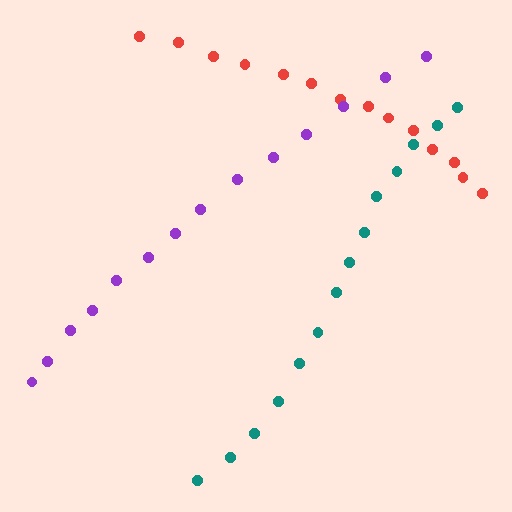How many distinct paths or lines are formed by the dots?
There are 3 distinct paths.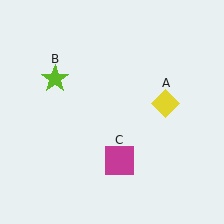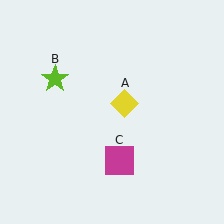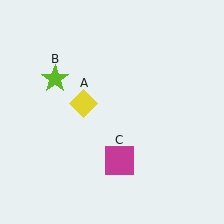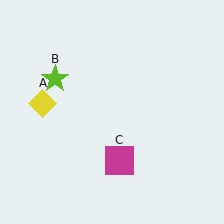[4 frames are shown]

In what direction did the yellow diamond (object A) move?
The yellow diamond (object A) moved left.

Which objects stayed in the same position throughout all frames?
Lime star (object B) and magenta square (object C) remained stationary.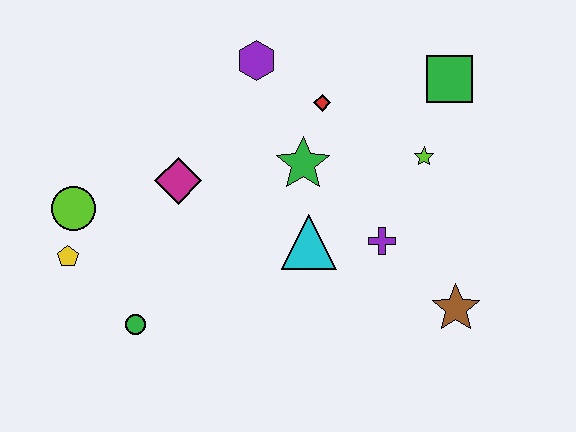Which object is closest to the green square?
The lime star is closest to the green square.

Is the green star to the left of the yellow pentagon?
No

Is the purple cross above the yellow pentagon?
Yes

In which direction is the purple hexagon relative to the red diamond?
The purple hexagon is to the left of the red diamond.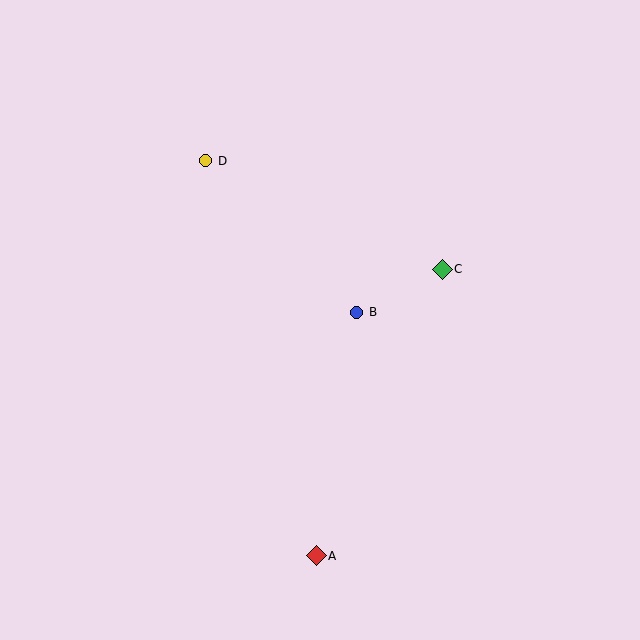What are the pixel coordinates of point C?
Point C is at (442, 269).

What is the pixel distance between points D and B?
The distance between D and B is 214 pixels.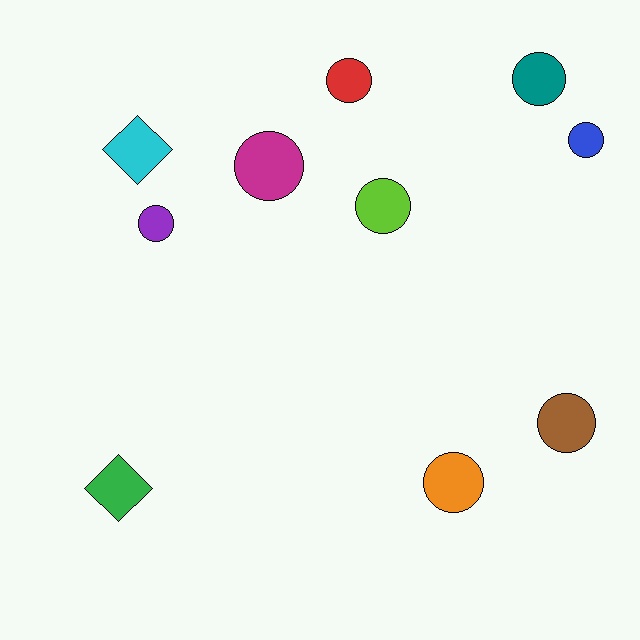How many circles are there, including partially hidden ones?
There are 8 circles.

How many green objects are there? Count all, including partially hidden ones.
There is 1 green object.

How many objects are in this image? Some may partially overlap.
There are 10 objects.